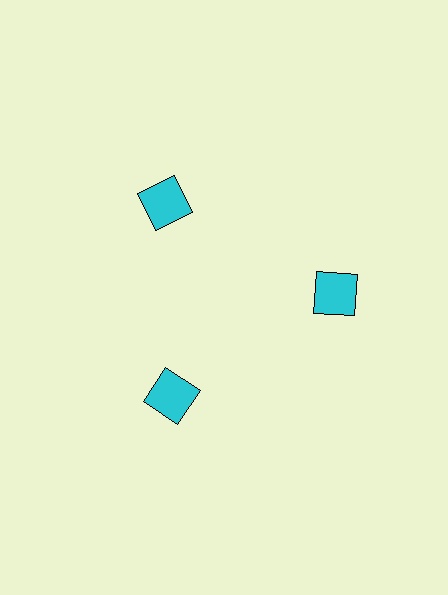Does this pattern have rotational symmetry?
Yes, this pattern has 3-fold rotational symmetry. It looks the same after rotating 120 degrees around the center.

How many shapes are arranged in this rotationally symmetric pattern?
There are 3 shapes, arranged in 3 groups of 1.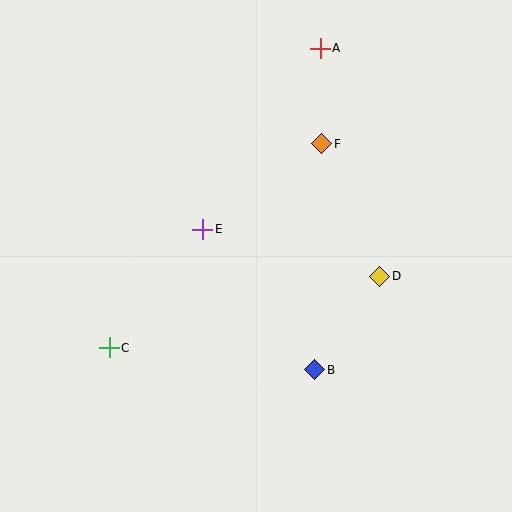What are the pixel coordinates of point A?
Point A is at (320, 48).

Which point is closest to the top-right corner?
Point A is closest to the top-right corner.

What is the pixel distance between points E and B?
The distance between E and B is 180 pixels.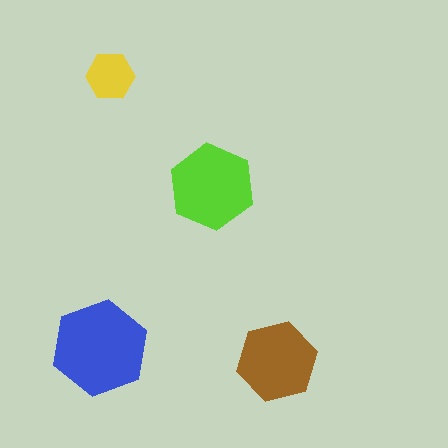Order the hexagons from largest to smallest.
the blue one, the lime one, the brown one, the yellow one.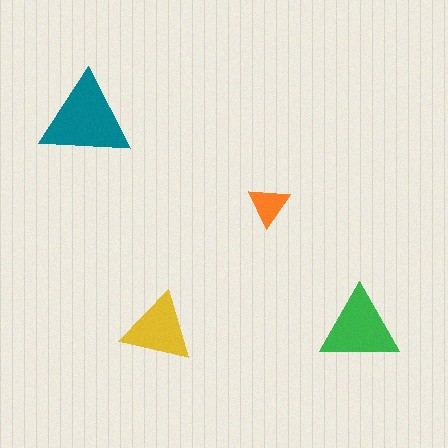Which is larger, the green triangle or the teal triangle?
The teal one.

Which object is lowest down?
The yellow triangle is bottommost.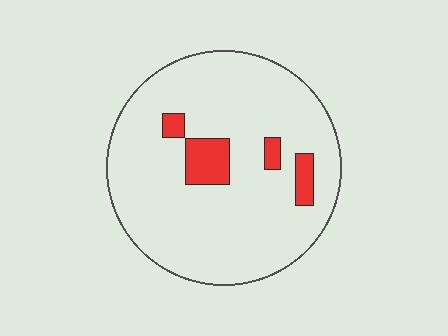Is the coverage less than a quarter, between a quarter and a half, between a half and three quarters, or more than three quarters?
Less than a quarter.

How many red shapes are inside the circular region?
4.